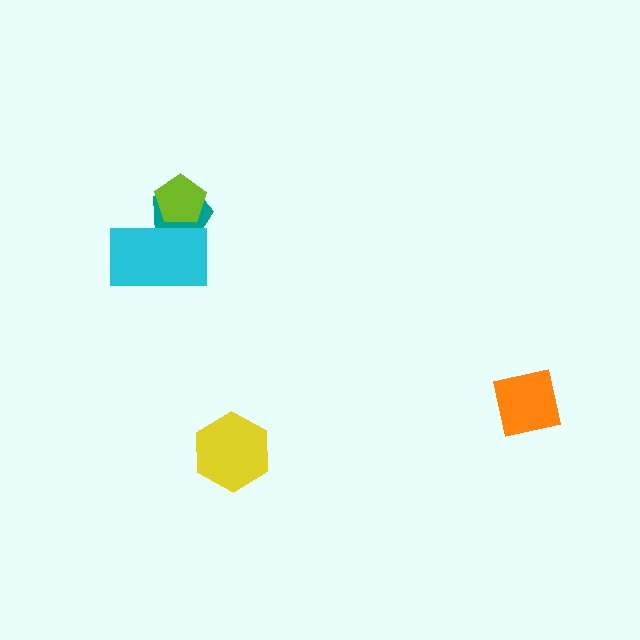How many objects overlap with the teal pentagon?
2 objects overlap with the teal pentagon.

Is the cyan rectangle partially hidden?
Yes, it is partially covered by another shape.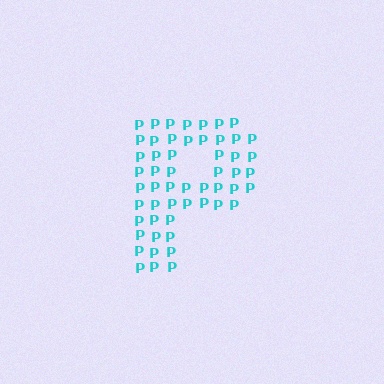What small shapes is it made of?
It is made of small letter P's.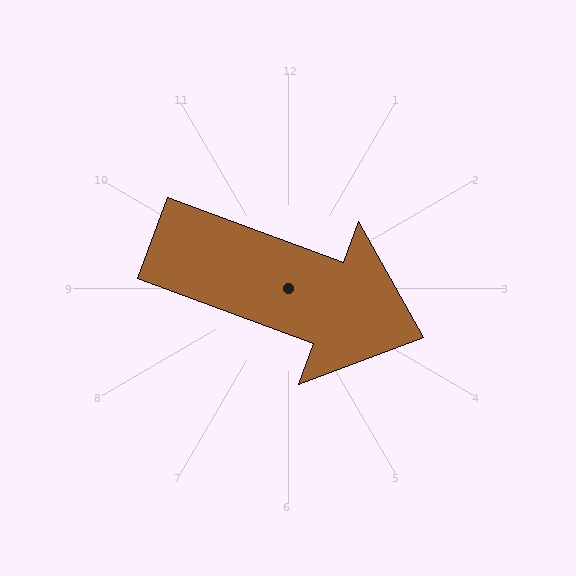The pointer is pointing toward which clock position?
Roughly 4 o'clock.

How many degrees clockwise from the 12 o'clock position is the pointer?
Approximately 110 degrees.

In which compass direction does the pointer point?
East.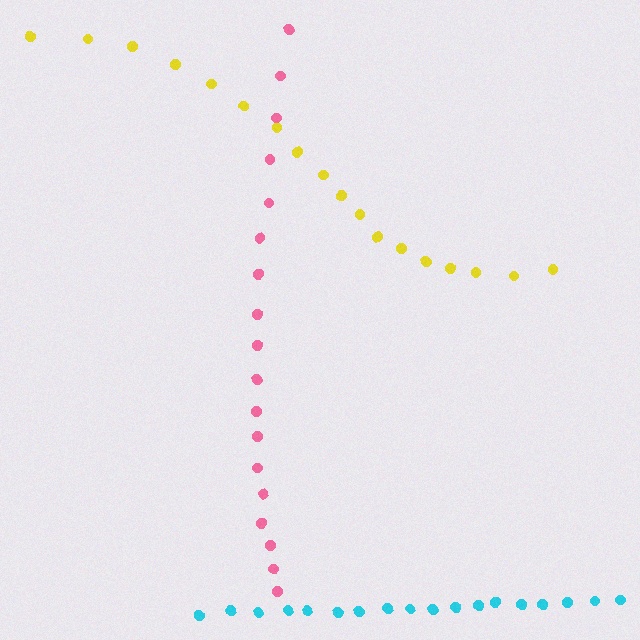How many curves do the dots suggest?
There are 3 distinct paths.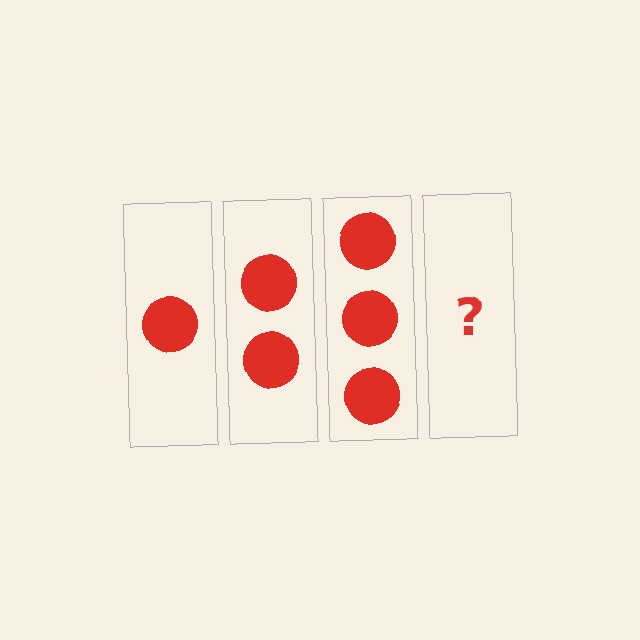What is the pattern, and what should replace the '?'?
The pattern is that each step adds one more circle. The '?' should be 4 circles.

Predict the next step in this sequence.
The next step is 4 circles.